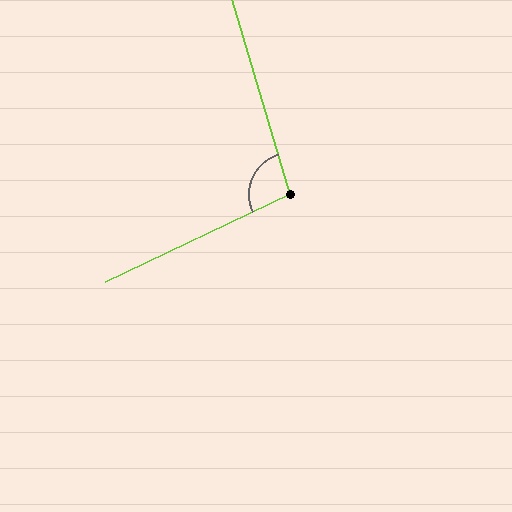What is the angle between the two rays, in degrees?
Approximately 99 degrees.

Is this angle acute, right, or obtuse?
It is obtuse.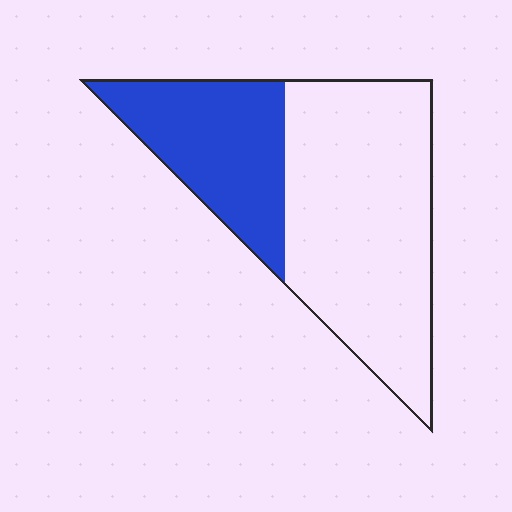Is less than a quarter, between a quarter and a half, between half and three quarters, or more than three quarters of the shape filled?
Between a quarter and a half.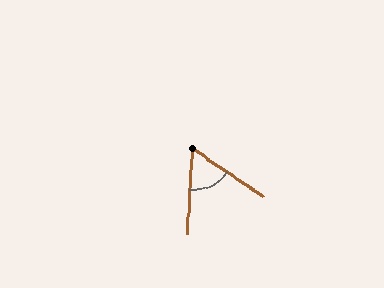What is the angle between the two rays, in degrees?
Approximately 59 degrees.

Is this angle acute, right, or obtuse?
It is acute.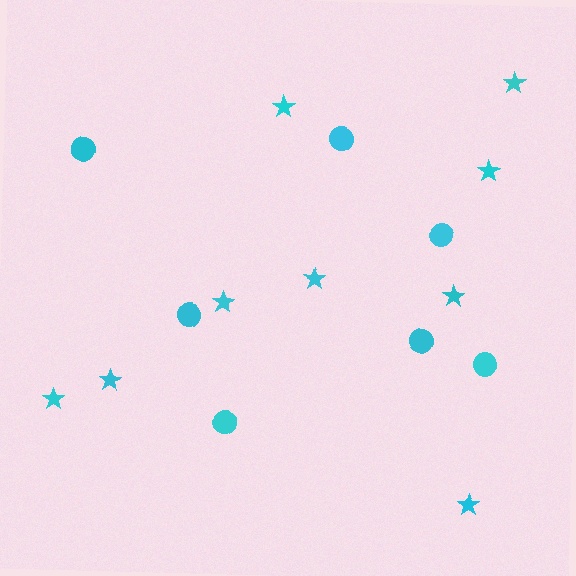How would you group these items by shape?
There are 2 groups: one group of stars (9) and one group of circles (7).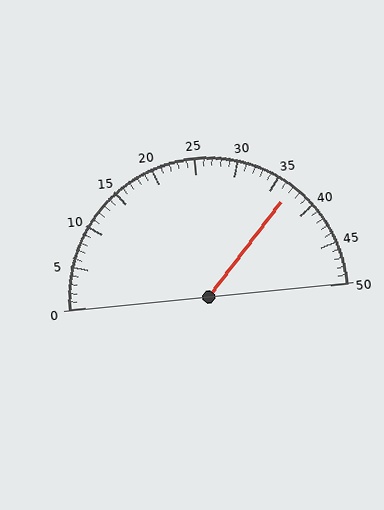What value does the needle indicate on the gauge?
The needle indicates approximately 37.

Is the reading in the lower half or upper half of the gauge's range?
The reading is in the upper half of the range (0 to 50).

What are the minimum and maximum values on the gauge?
The gauge ranges from 0 to 50.